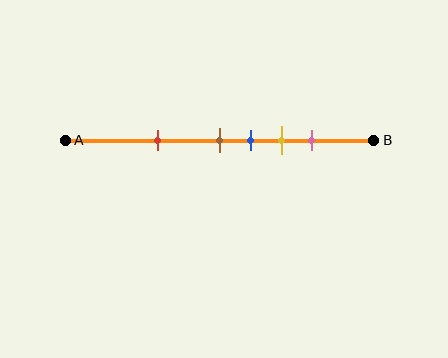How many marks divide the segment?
There are 5 marks dividing the segment.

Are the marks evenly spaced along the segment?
No, the marks are not evenly spaced.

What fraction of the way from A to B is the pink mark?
The pink mark is approximately 80% (0.8) of the way from A to B.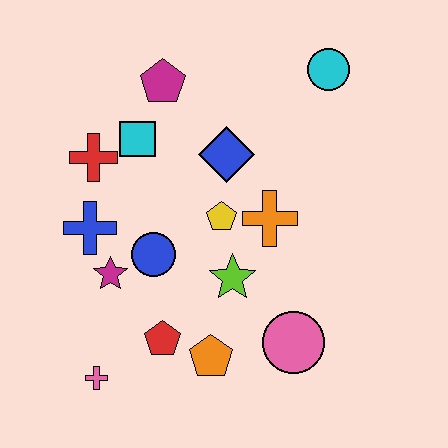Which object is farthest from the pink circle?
The magenta pentagon is farthest from the pink circle.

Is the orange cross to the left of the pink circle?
Yes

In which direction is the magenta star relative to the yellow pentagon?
The magenta star is to the left of the yellow pentagon.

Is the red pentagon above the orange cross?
No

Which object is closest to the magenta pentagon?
The cyan square is closest to the magenta pentagon.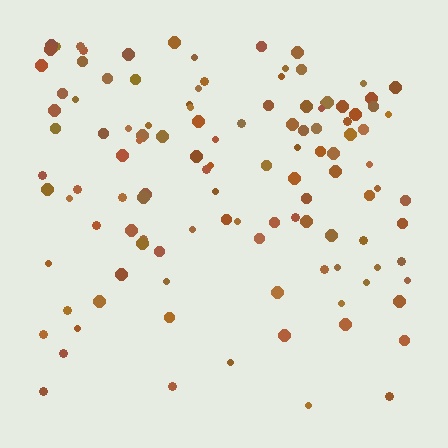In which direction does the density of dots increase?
From bottom to top, with the top side densest.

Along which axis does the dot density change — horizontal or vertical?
Vertical.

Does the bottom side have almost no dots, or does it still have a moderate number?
Still a moderate number, just noticeably fewer than the top.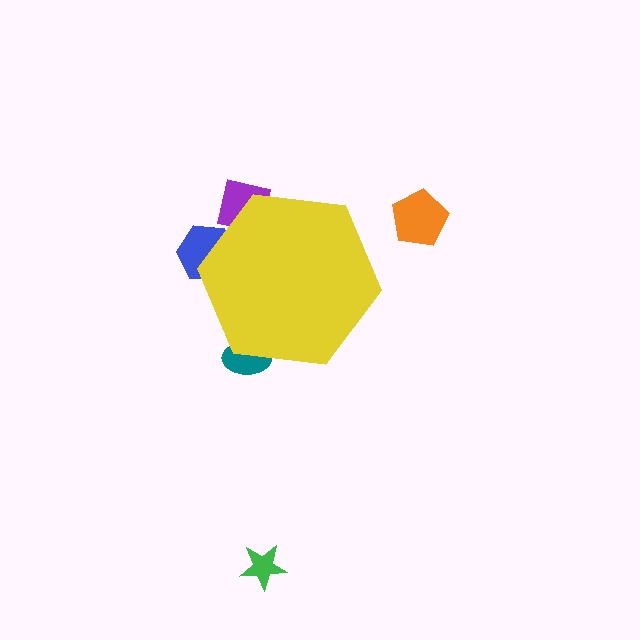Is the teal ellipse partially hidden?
Yes, the teal ellipse is partially hidden behind the yellow hexagon.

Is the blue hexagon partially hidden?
Yes, the blue hexagon is partially hidden behind the yellow hexagon.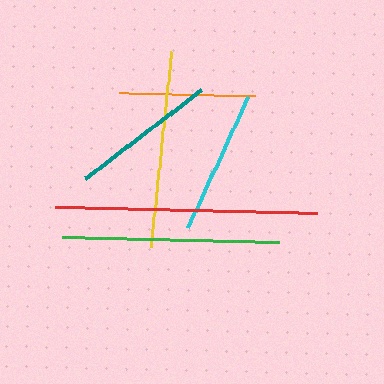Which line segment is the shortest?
The orange line is the shortest at approximately 136 pixels.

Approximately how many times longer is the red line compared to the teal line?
The red line is approximately 1.8 times the length of the teal line.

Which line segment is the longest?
The red line is the longest at approximately 261 pixels.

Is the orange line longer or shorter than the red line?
The red line is longer than the orange line.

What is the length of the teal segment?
The teal segment is approximately 146 pixels long.